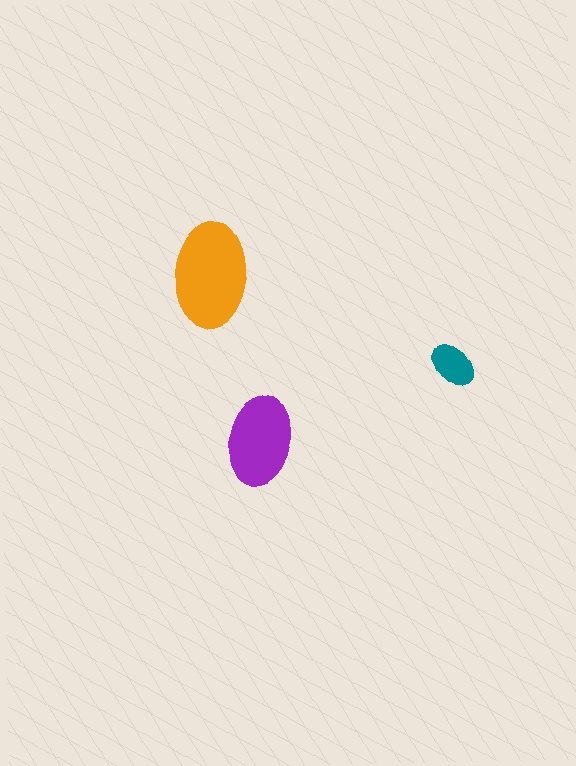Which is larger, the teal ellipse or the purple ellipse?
The purple one.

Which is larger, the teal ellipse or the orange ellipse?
The orange one.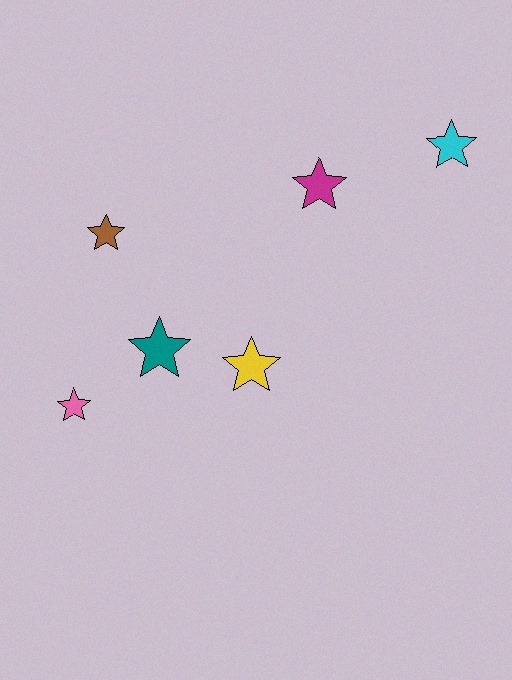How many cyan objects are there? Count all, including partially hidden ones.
There is 1 cyan object.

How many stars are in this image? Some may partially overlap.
There are 6 stars.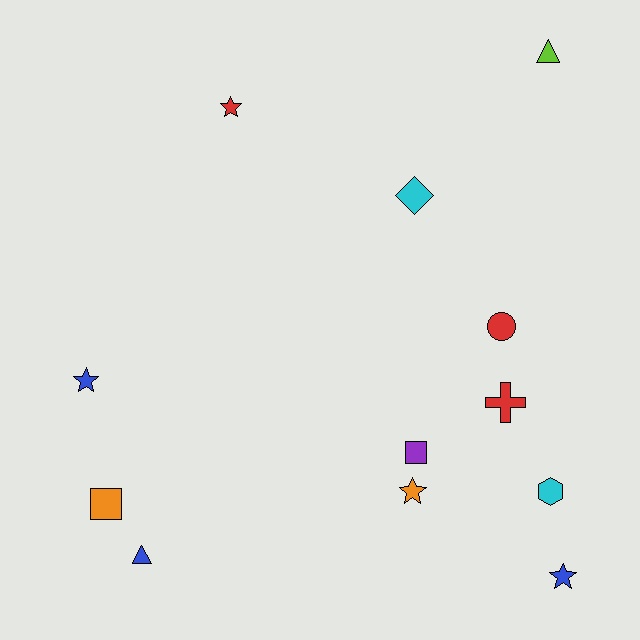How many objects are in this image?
There are 12 objects.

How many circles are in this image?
There is 1 circle.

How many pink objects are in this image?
There are no pink objects.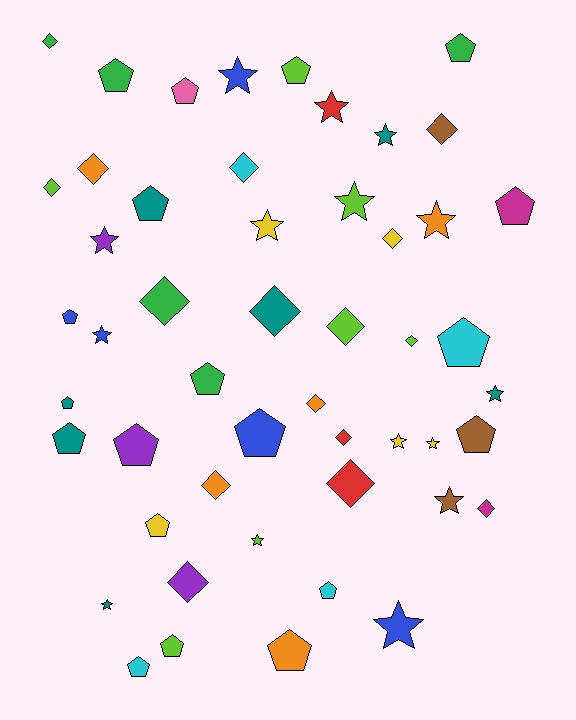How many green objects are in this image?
There are 5 green objects.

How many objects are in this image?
There are 50 objects.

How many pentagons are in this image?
There are 19 pentagons.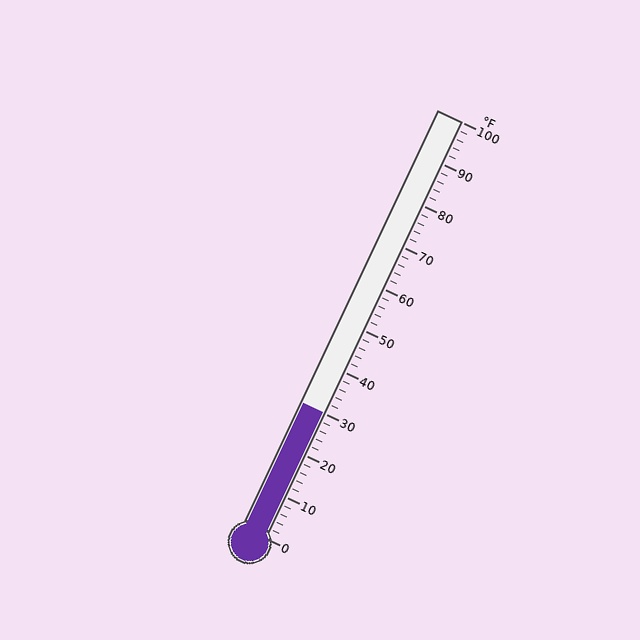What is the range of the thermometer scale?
The thermometer scale ranges from 0°F to 100°F.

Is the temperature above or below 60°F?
The temperature is below 60°F.